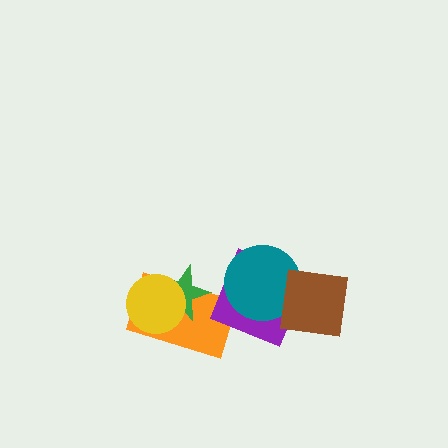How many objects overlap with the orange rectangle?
2 objects overlap with the orange rectangle.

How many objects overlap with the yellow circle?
2 objects overlap with the yellow circle.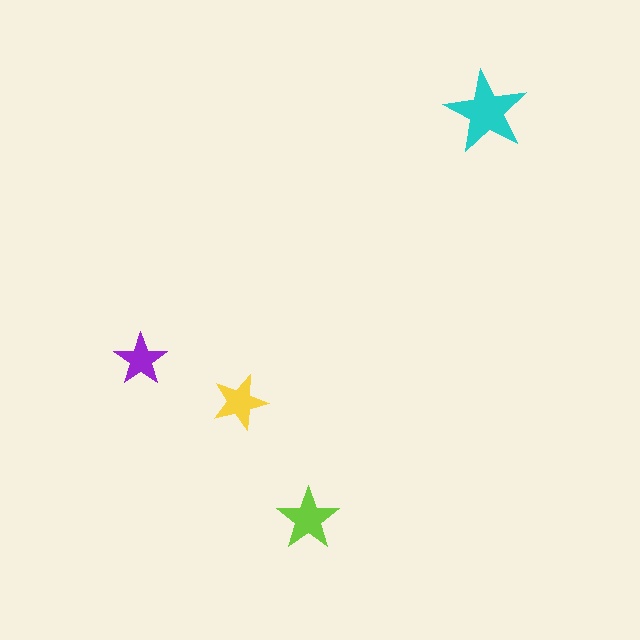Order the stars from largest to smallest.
the cyan one, the lime one, the yellow one, the purple one.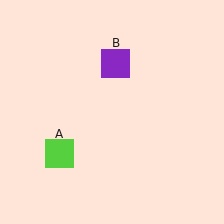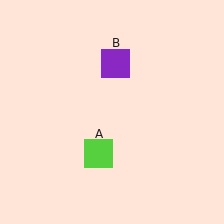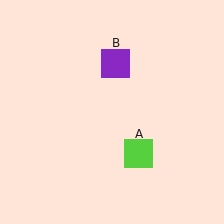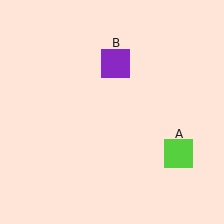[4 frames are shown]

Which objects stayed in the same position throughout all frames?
Purple square (object B) remained stationary.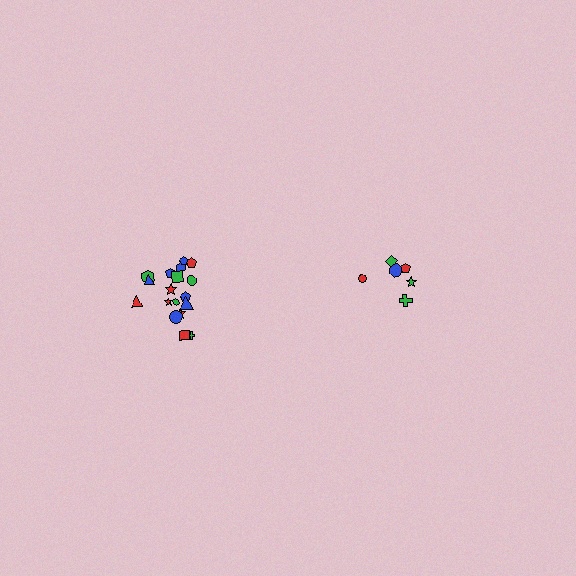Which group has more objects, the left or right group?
The left group.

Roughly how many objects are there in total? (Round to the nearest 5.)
Roughly 25 objects in total.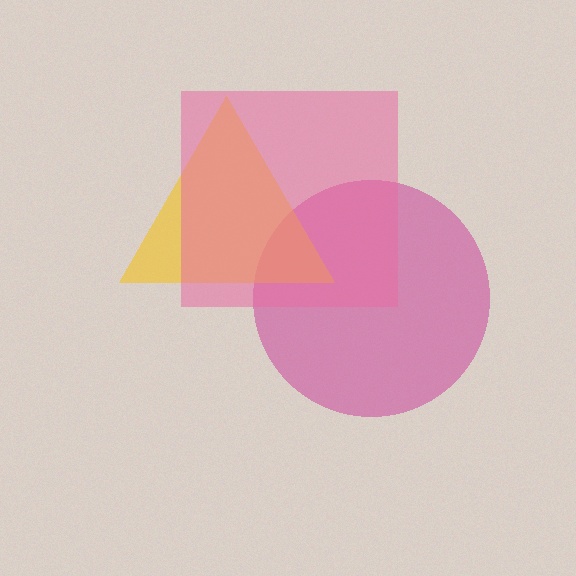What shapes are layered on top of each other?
The layered shapes are: a magenta circle, a yellow triangle, a pink square.